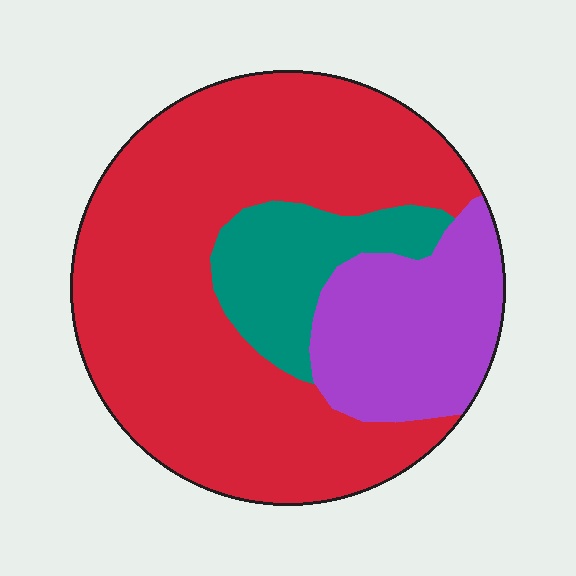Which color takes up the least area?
Teal, at roughly 15%.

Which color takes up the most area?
Red, at roughly 65%.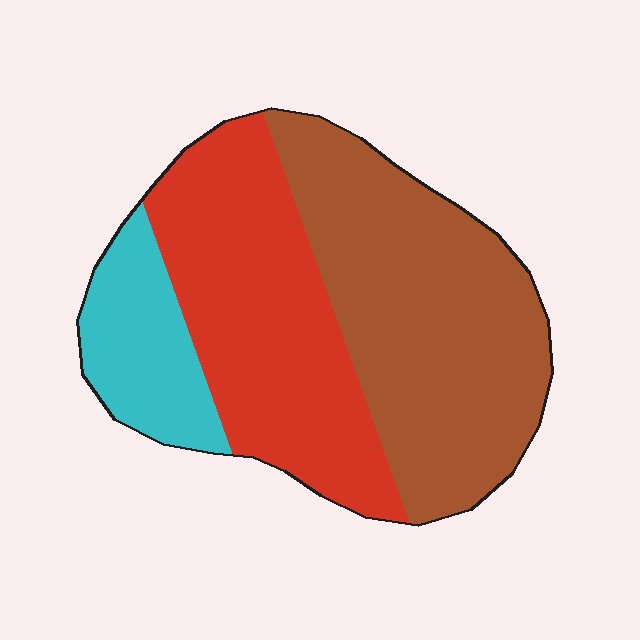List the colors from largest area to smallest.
From largest to smallest: brown, red, cyan.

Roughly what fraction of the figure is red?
Red takes up about three eighths (3/8) of the figure.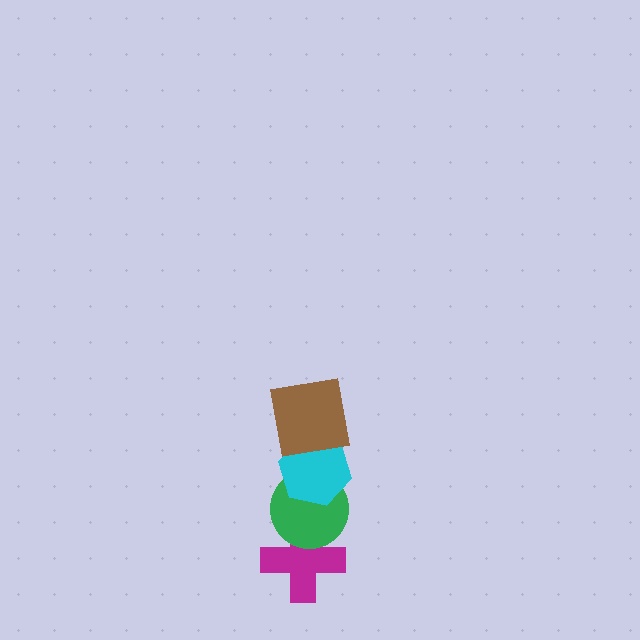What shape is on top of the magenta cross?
The green circle is on top of the magenta cross.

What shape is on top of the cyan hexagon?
The brown square is on top of the cyan hexagon.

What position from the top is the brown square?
The brown square is 1st from the top.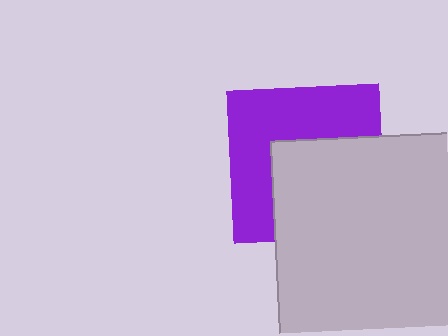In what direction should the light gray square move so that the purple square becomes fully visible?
The light gray square should move toward the lower-right. That is the shortest direction to clear the overlap and leave the purple square fully visible.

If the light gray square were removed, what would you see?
You would see the complete purple square.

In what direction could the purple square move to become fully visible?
The purple square could move toward the upper-left. That would shift it out from behind the light gray square entirely.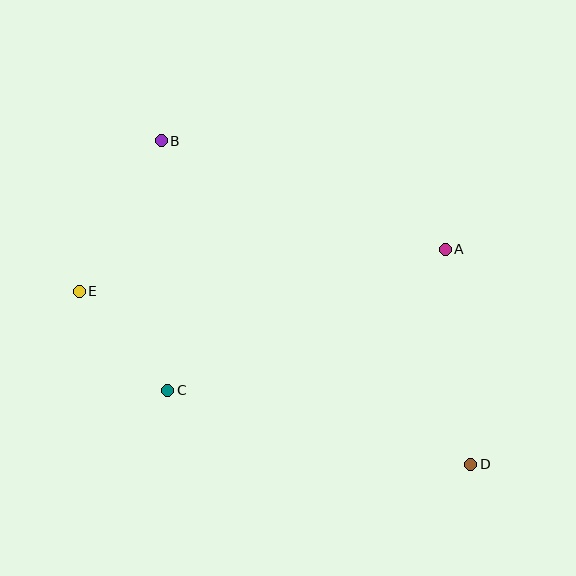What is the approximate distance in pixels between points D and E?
The distance between D and E is approximately 428 pixels.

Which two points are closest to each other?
Points C and E are closest to each other.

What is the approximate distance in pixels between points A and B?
The distance between A and B is approximately 305 pixels.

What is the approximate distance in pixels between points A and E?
The distance between A and E is approximately 369 pixels.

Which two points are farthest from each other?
Points B and D are farthest from each other.